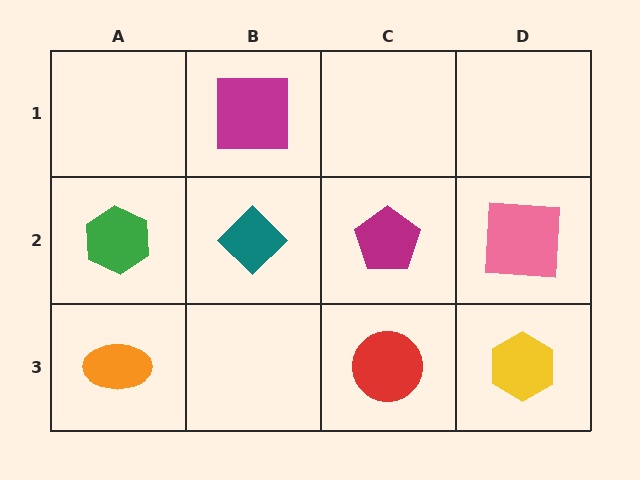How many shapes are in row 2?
4 shapes.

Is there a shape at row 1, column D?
No, that cell is empty.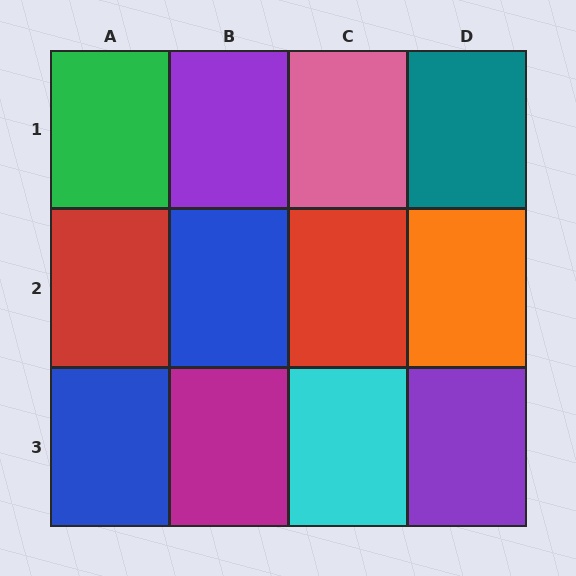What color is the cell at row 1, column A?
Green.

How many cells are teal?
1 cell is teal.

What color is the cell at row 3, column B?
Magenta.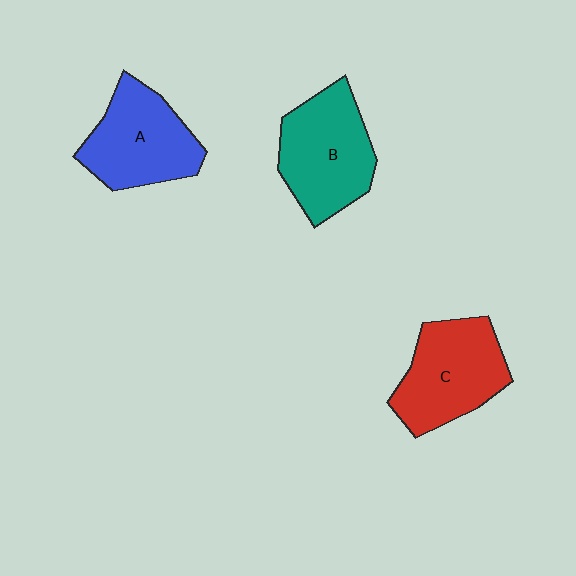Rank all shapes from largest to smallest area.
From largest to smallest: B (teal), C (red), A (blue).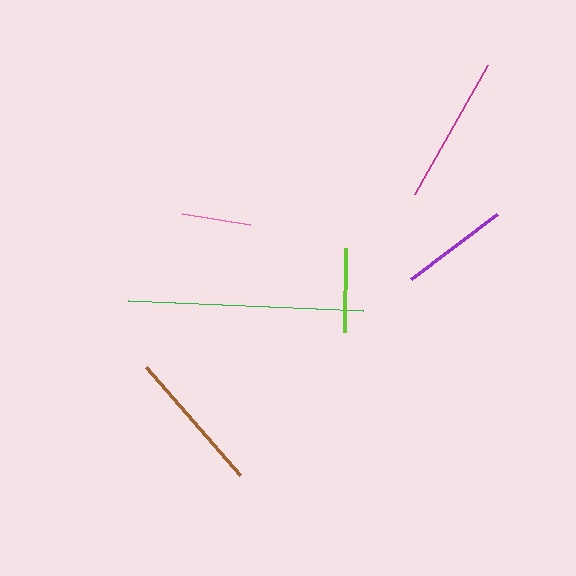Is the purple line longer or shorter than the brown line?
The brown line is longer than the purple line.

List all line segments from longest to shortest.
From longest to shortest: green, magenta, brown, purple, lime, pink.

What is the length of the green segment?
The green segment is approximately 235 pixels long.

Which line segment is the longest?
The green line is the longest at approximately 235 pixels.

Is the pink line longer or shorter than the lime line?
The lime line is longer than the pink line.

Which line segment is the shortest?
The pink line is the shortest at approximately 69 pixels.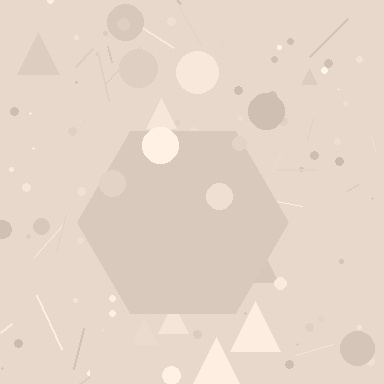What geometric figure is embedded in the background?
A hexagon is embedded in the background.